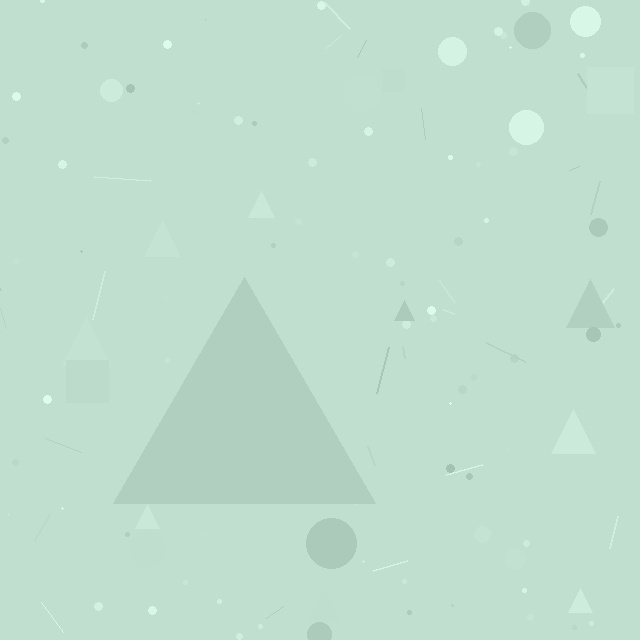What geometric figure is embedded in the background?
A triangle is embedded in the background.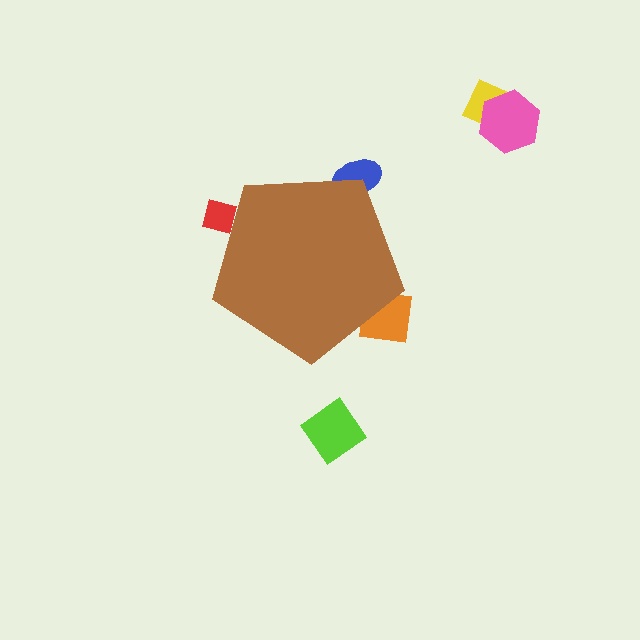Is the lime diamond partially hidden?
No, the lime diamond is fully visible.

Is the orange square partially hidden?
Yes, the orange square is partially hidden behind the brown pentagon.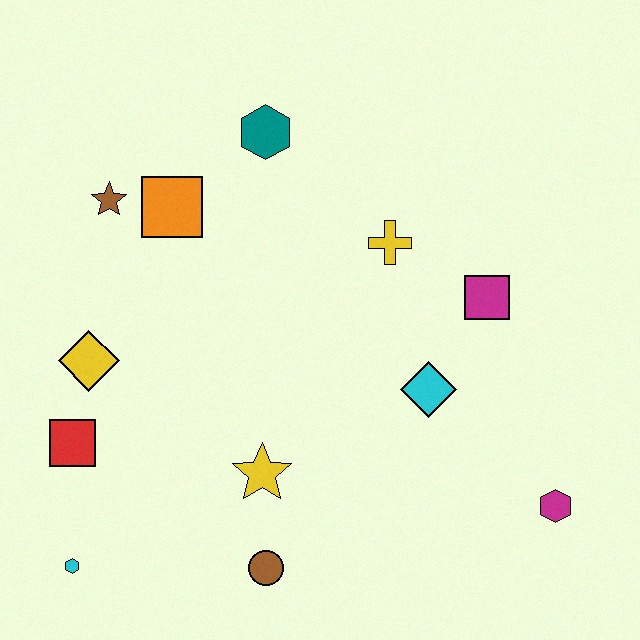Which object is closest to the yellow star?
The brown circle is closest to the yellow star.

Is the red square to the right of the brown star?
No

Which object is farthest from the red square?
The magenta hexagon is farthest from the red square.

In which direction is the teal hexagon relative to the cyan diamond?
The teal hexagon is above the cyan diamond.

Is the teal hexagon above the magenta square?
Yes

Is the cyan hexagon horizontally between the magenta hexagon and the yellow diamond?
No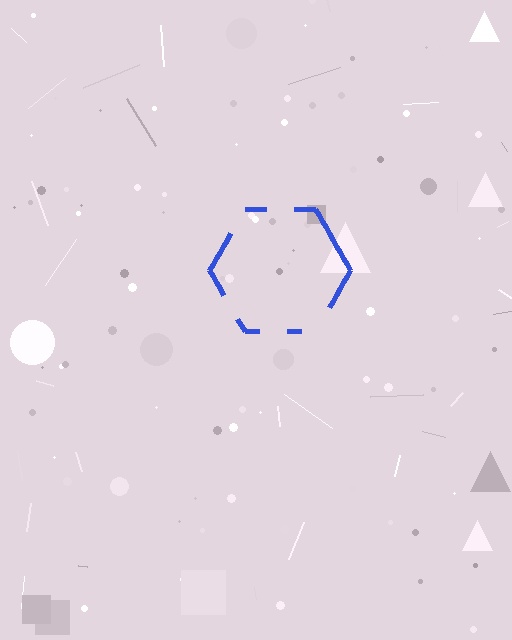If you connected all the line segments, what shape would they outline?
They would outline a hexagon.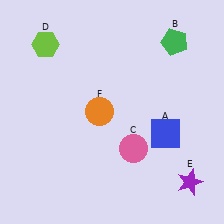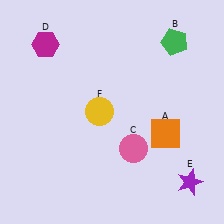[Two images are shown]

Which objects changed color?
A changed from blue to orange. D changed from lime to magenta. F changed from orange to yellow.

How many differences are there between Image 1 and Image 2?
There are 3 differences between the two images.